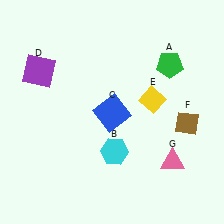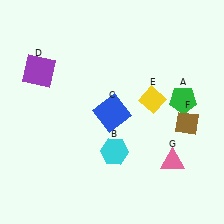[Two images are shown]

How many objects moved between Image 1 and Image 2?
1 object moved between the two images.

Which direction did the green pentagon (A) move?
The green pentagon (A) moved down.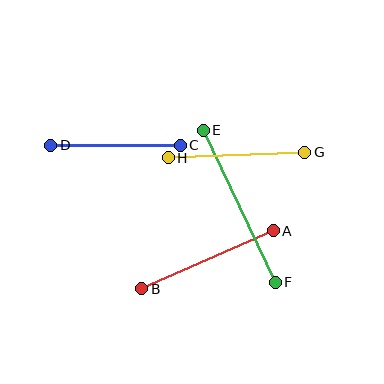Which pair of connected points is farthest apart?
Points E and F are farthest apart.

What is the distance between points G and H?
The distance is approximately 137 pixels.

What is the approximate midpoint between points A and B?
The midpoint is at approximately (207, 260) pixels.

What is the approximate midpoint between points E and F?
The midpoint is at approximately (239, 206) pixels.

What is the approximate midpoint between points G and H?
The midpoint is at approximately (236, 155) pixels.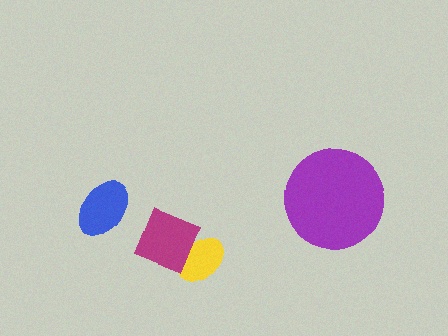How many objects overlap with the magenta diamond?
1 object overlaps with the magenta diamond.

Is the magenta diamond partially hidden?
No, no other shape covers it.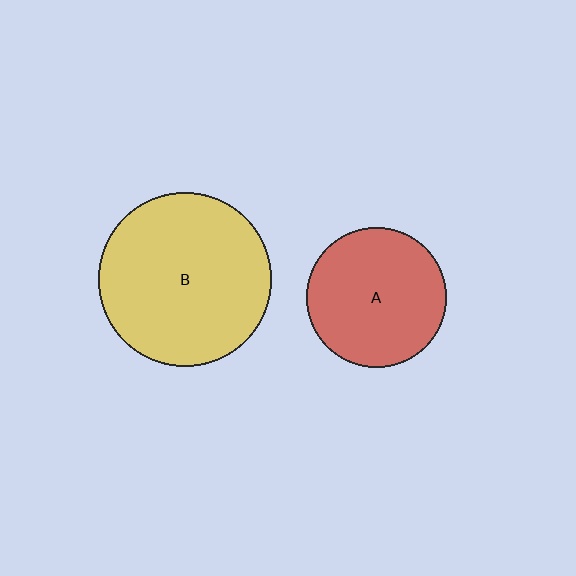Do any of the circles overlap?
No, none of the circles overlap.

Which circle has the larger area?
Circle B (yellow).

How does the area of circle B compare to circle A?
Approximately 1.5 times.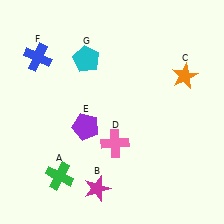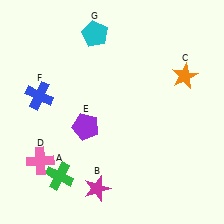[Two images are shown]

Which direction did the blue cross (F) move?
The blue cross (F) moved down.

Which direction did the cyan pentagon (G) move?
The cyan pentagon (G) moved up.